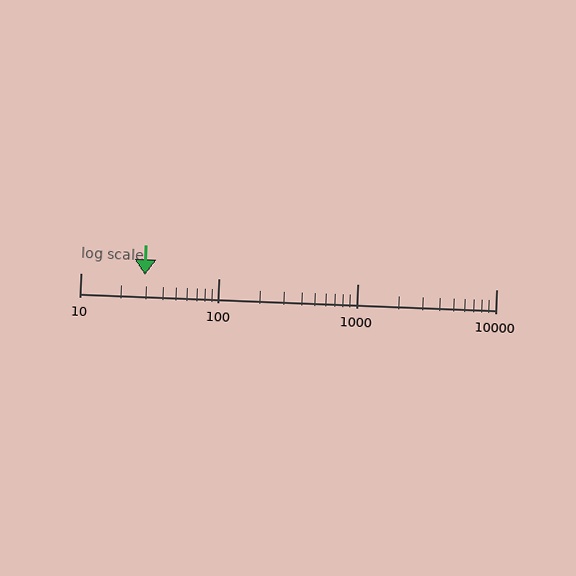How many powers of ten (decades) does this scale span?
The scale spans 3 decades, from 10 to 10000.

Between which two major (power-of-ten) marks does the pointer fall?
The pointer is between 10 and 100.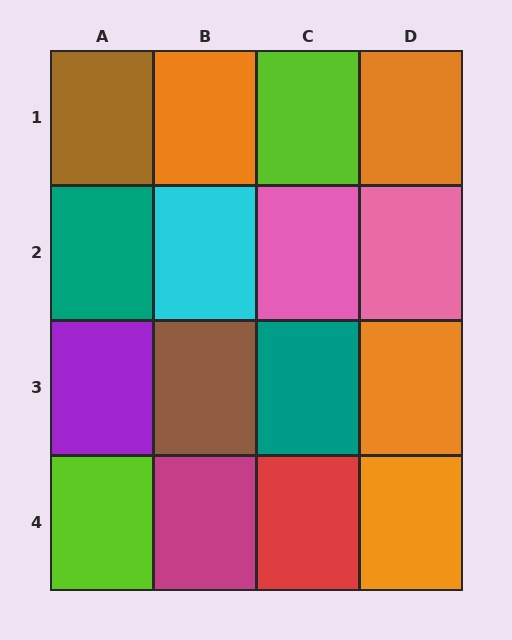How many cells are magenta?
1 cell is magenta.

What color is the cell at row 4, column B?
Magenta.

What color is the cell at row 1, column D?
Orange.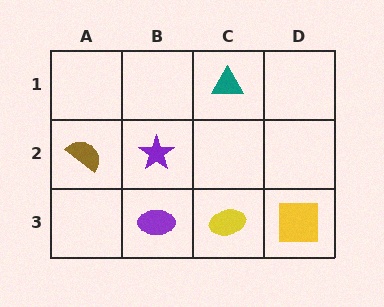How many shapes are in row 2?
2 shapes.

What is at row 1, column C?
A teal triangle.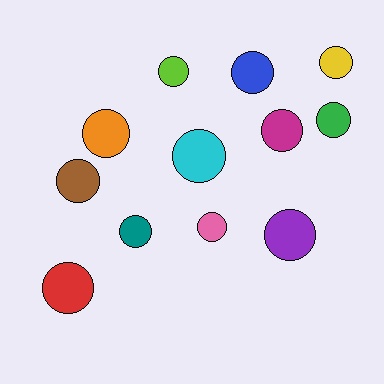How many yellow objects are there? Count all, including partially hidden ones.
There is 1 yellow object.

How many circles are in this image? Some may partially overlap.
There are 12 circles.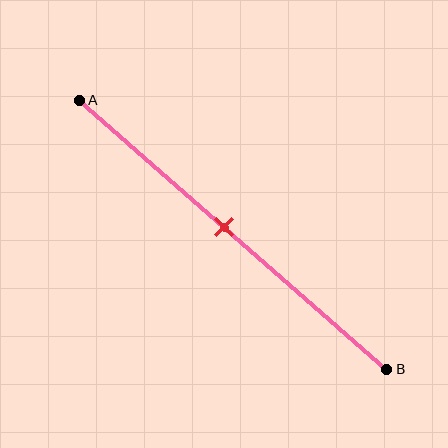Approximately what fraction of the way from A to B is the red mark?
The red mark is approximately 45% of the way from A to B.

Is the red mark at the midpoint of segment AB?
Yes, the mark is approximately at the midpoint.